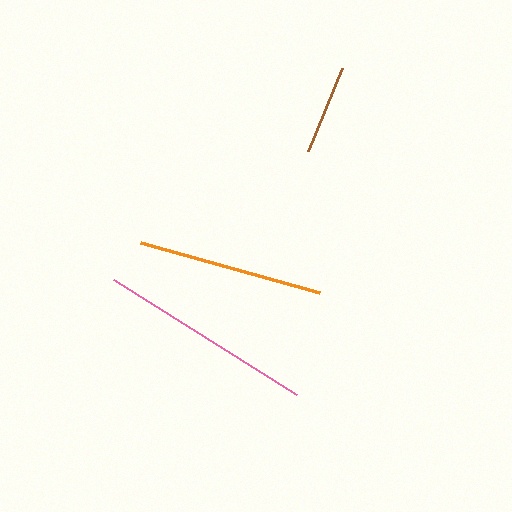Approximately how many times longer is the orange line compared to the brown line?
The orange line is approximately 2.1 times the length of the brown line.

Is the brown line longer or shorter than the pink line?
The pink line is longer than the brown line.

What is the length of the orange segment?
The orange segment is approximately 187 pixels long.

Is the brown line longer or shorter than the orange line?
The orange line is longer than the brown line.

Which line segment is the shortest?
The brown line is the shortest at approximately 89 pixels.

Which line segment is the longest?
The pink line is the longest at approximately 216 pixels.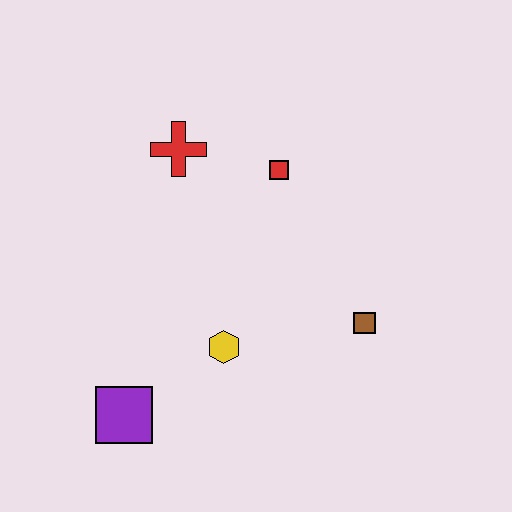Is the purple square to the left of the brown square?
Yes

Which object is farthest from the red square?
The purple square is farthest from the red square.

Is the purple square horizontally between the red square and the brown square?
No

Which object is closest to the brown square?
The yellow hexagon is closest to the brown square.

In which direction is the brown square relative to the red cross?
The brown square is to the right of the red cross.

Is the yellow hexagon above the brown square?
No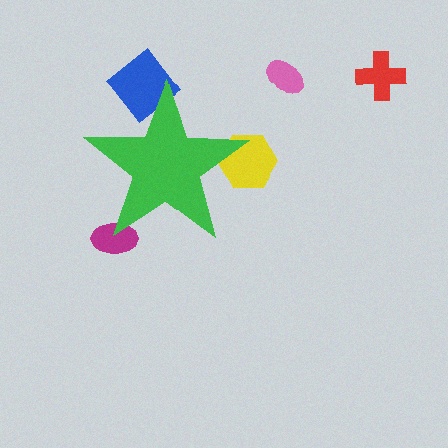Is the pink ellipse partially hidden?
No, the pink ellipse is fully visible.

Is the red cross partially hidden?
No, the red cross is fully visible.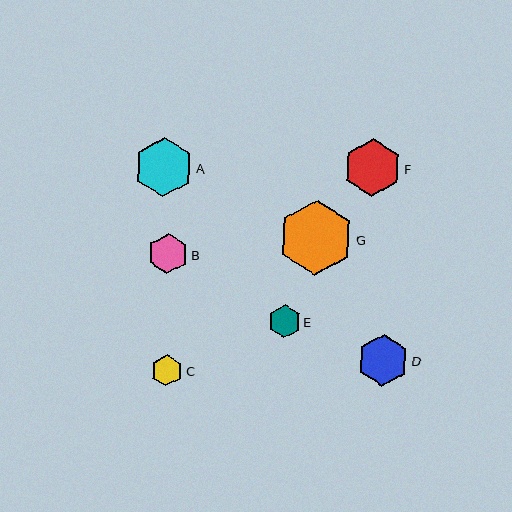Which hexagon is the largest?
Hexagon G is the largest with a size of approximately 74 pixels.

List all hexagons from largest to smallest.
From largest to smallest: G, A, F, D, B, E, C.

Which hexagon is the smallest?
Hexagon C is the smallest with a size of approximately 31 pixels.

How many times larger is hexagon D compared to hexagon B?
Hexagon D is approximately 1.3 times the size of hexagon B.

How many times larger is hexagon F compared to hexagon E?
Hexagon F is approximately 1.8 times the size of hexagon E.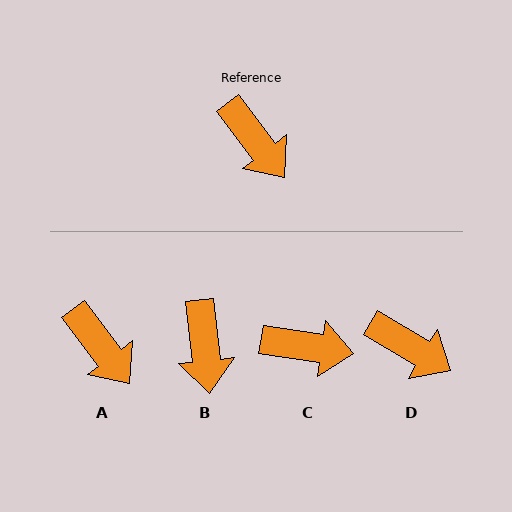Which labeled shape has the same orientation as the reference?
A.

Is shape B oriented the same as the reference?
No, it is off by about 31 degrees.